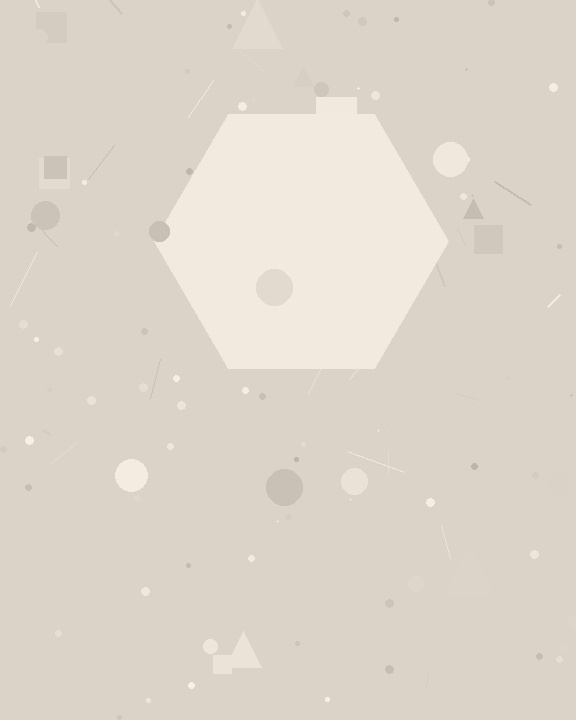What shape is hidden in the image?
A hexagon is hidden in the image.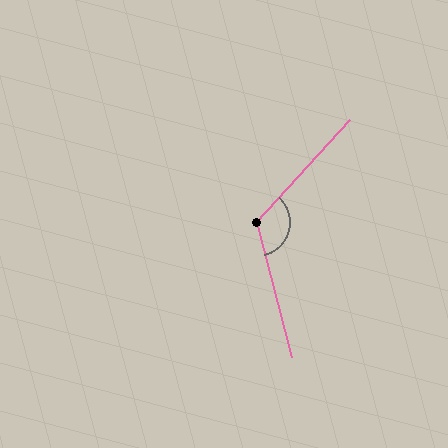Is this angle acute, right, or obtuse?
It is obtuse.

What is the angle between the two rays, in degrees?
Approximately 123 degrees.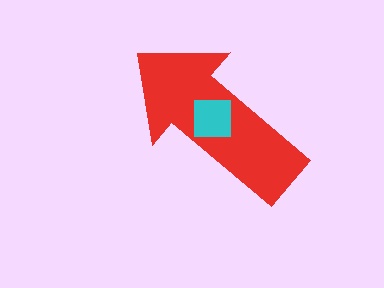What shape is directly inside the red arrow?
The cyan square.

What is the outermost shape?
The red arrow.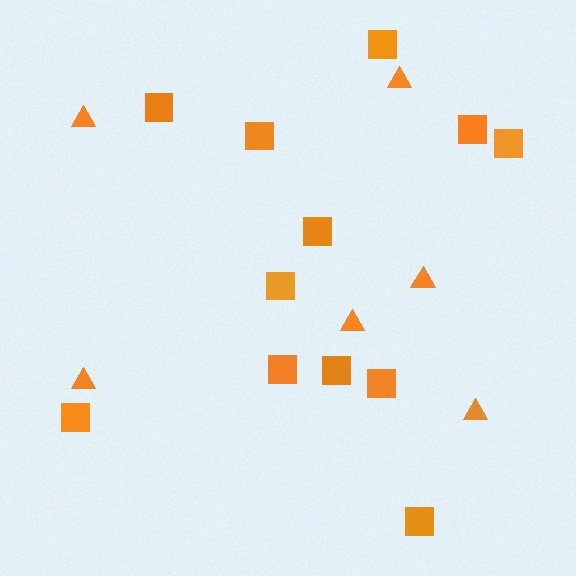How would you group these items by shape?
There are 2 groups: one group of triangles (6) and one group of squares (12).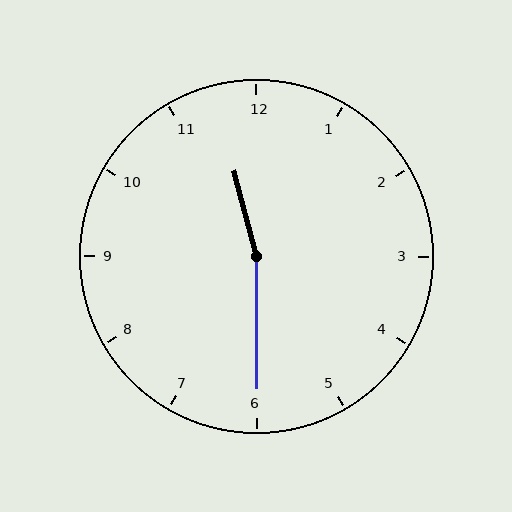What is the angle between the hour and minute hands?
Approximately 165 degrees.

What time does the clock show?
11:30.